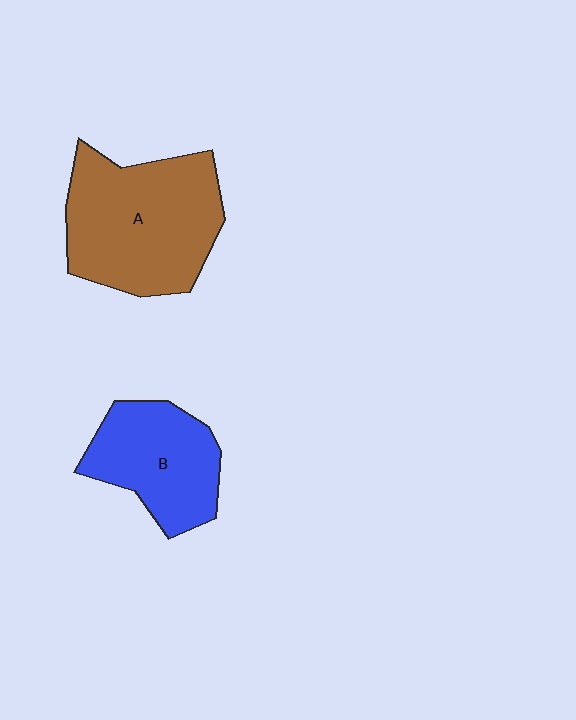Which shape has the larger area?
Shape A (brown).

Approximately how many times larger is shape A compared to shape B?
Approximately 1.5 times.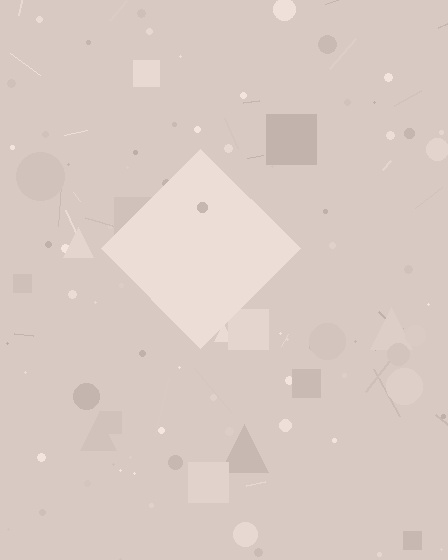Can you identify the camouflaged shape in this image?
The camouflaged shape is a diamond.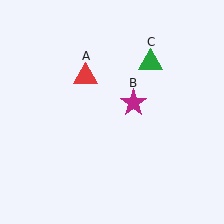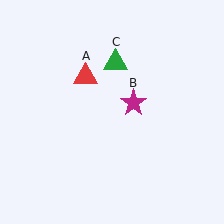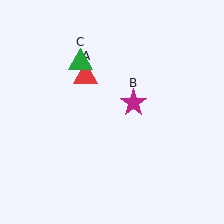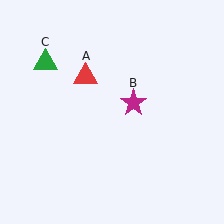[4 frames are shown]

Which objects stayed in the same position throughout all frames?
Red triangle (object A) and magenta star (object B) remained stationary.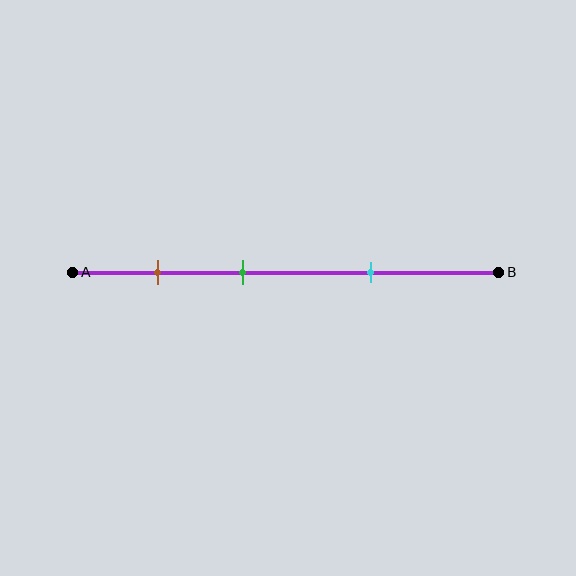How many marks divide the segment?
There are 3 marks dividing the segment.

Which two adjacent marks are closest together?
The brown and green marks are the closest adjacent pair.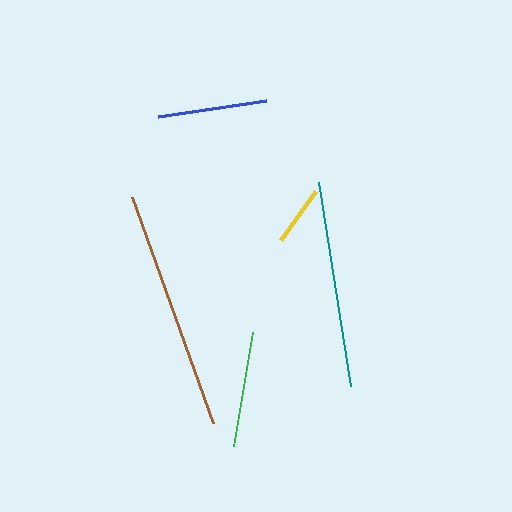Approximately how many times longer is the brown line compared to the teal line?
The brown line is approximately 1.2 times the length of the teal line.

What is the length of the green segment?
The green segment is approximately 116 pixels long.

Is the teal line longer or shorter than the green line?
The teal line is longer than the green line.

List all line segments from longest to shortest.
From longest to shortest: brown, teal, green, blue, yellow.